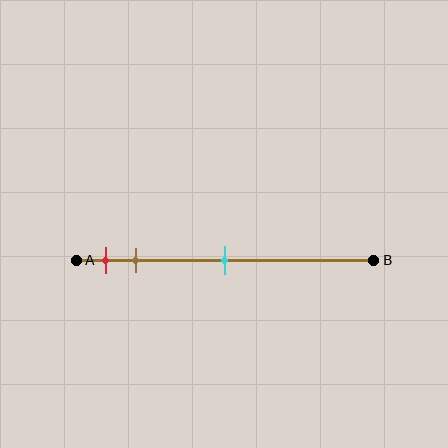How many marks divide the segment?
There are 3 marks dividing the segment.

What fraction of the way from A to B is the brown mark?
The brown mark is approximately 20% (0.2) of the way from A to B.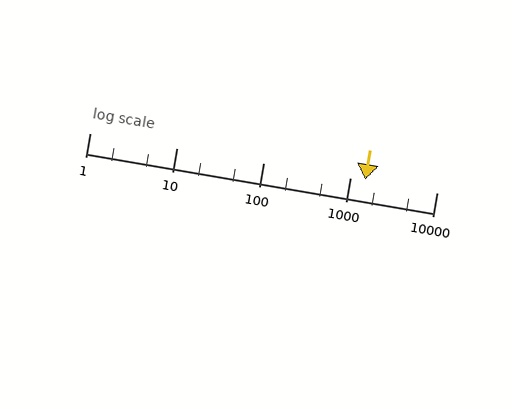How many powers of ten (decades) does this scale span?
The scale spans 4 decades, from 1 to 10000.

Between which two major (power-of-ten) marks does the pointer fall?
The pointer is between 1000 and 10000.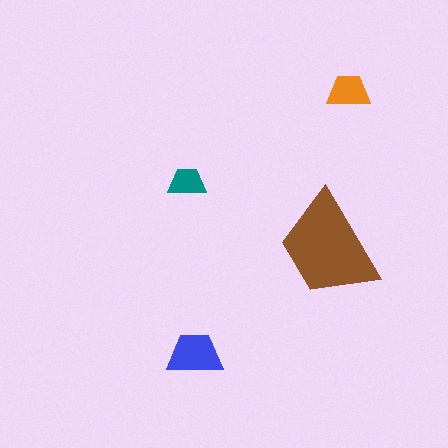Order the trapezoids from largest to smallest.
the brown one, the blue one, the orange one, the teal one.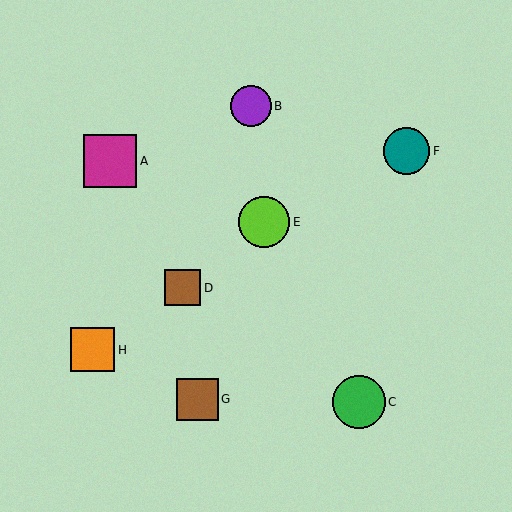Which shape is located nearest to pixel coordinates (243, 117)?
The purple circle (labeled B) at (251, 106) is nearest to that location.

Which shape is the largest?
The green circle (labeled C) is the largest.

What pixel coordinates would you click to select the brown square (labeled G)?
Click at (197, 399) to select the brown square G.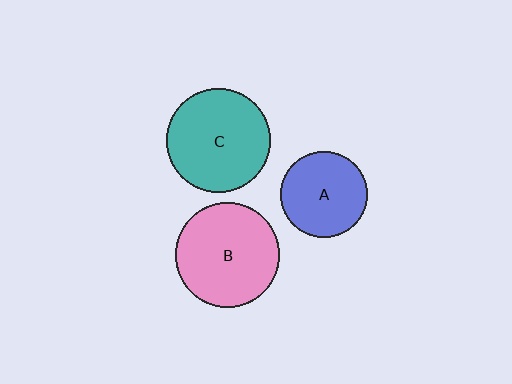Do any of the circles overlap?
No, none of the circles overlap.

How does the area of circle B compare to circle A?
Approximately 1.5 times.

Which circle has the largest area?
Circle B (pink).